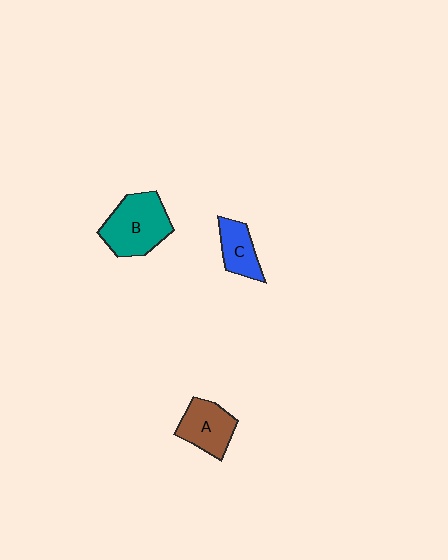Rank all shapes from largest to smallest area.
From largest to smallest: B (teal), A (brown), C (blue).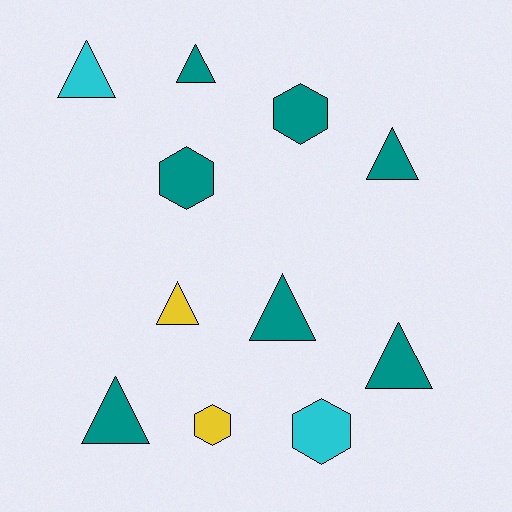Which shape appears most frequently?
Triangle, with 7 objects.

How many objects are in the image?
There are 11 objects.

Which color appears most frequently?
Teal, with 7 objects.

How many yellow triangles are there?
There is 1 yellow triangle.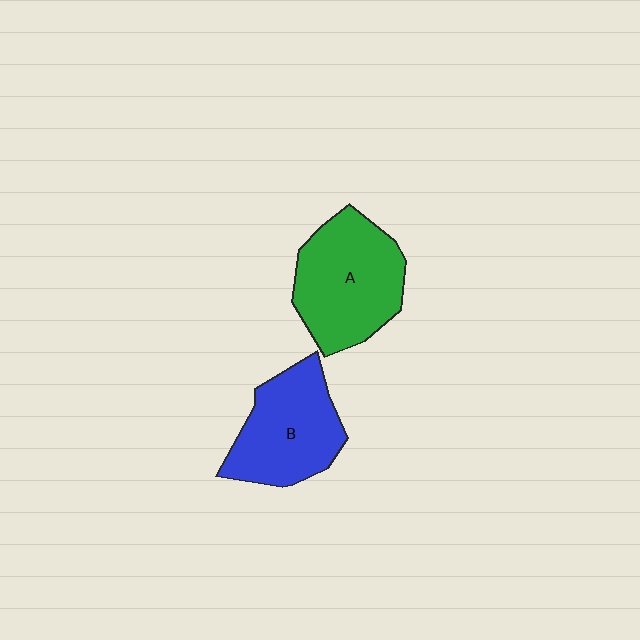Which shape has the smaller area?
Shape B (blue).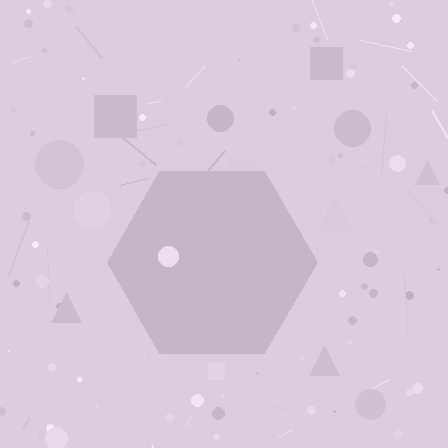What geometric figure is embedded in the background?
A hexagon is embedded in the background.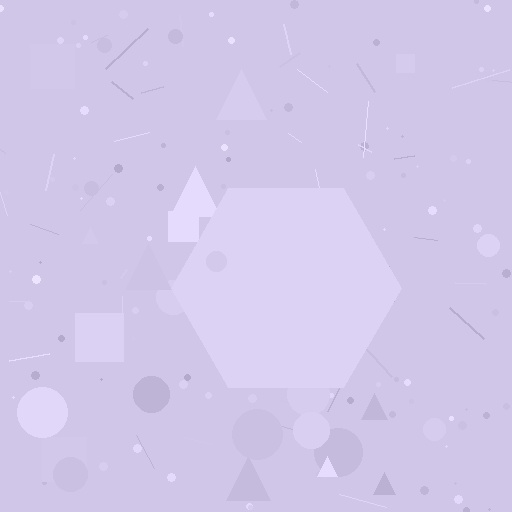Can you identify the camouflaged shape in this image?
The camouflaged shape is a hexagon.